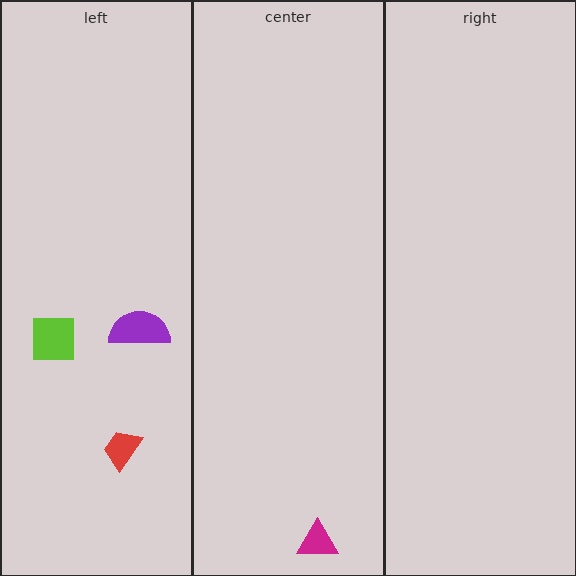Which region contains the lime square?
The left region.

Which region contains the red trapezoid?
The left region.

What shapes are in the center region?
The magenta triangle.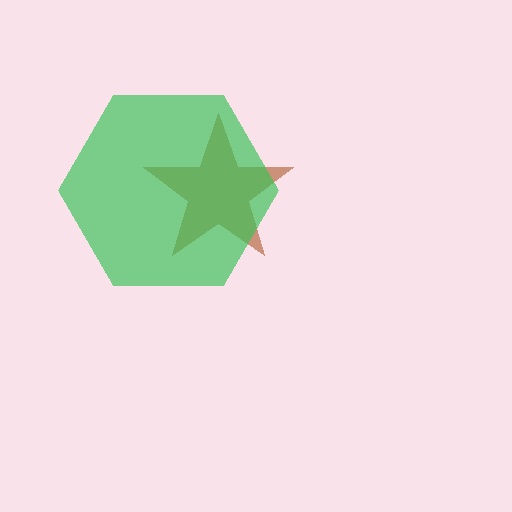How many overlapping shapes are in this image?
There are 2 overlapping shapes in the image.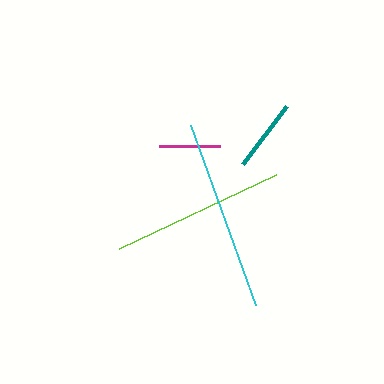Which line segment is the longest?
The cyan line is the longest at approximately 191 pixels.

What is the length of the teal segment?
The teal segment is approximately 72 pixels long.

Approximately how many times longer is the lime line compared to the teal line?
The lime line is approximately 2.4 times the length of the teal line.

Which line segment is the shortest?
The magenta line is the shortest at approximately 61 pixels.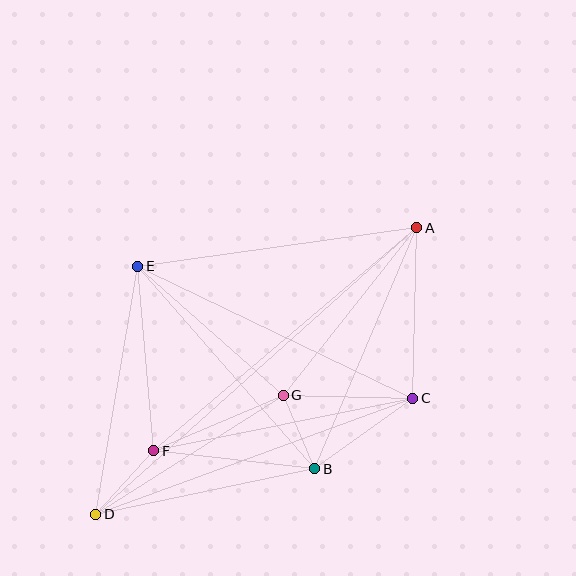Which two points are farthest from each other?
Points A and D are farthest from each other.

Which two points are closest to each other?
Points B and G are closest to each other.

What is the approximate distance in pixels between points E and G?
The distance between E and G is approximately 195 pixels.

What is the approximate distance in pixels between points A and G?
The distance between A and G is approximately 214 pixels.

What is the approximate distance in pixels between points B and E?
The distance between B and E is approximately 269 pixels.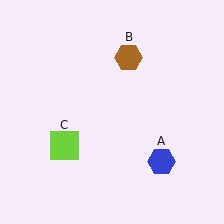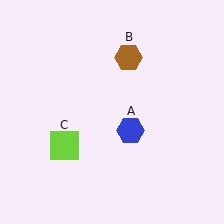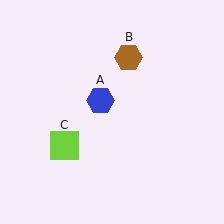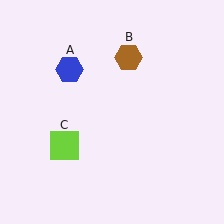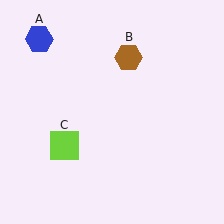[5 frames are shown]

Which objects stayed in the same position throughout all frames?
Brown hexagon (object B) and lime square (object C) remained stationary.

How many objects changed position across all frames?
1 object changed position: blue hexagon (object A).